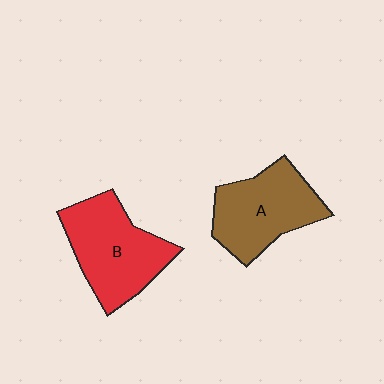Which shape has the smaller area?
Shape A (brown).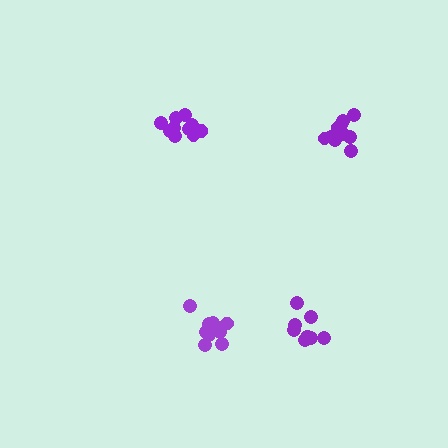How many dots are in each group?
Group 1: 10 dots, Group 2: 11 dots, Group 3: 10 dots, Group 4: 9 dots (40 total).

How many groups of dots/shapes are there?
There are 4 groups.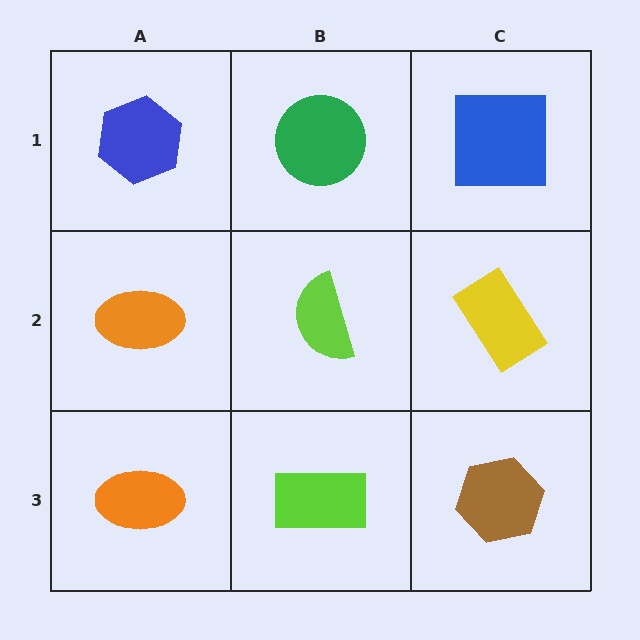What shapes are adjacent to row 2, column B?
A green circle (row 1, column B), a lime rectangle (row 3, column B), an orange ellipse (row 2, column A), a yellow rectangle (row 2, column C).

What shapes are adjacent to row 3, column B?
A lime semicircle (row 2, column B), an orange ellipse (row 3, column A), a brown hexagon (row 3, column C).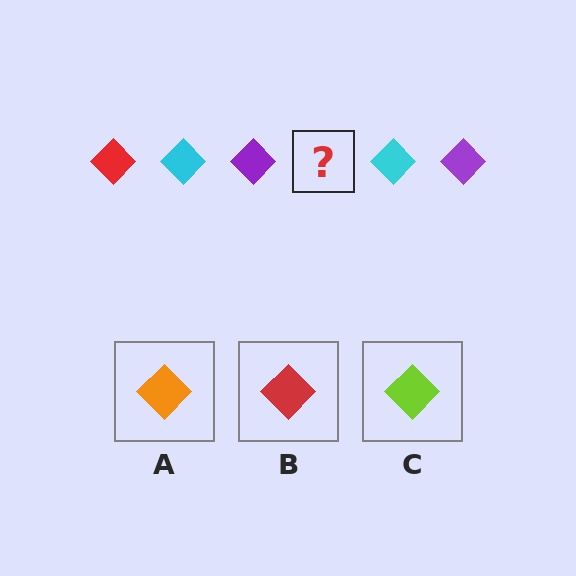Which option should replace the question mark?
Option B.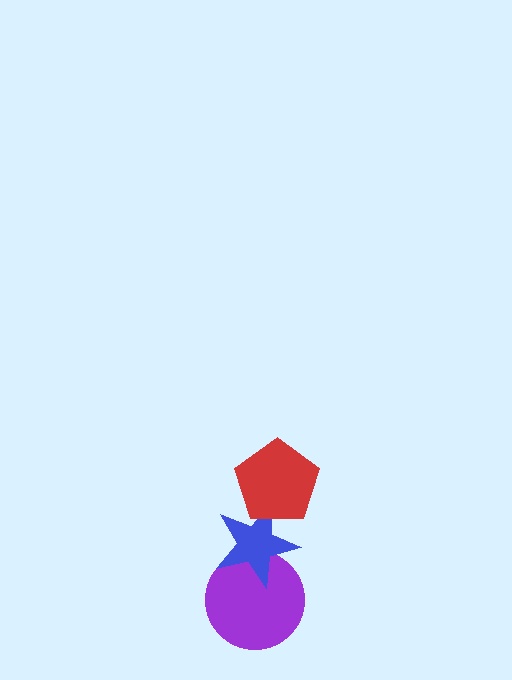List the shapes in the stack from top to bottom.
From top to bottom: the red pentagon, the blue star, the purple circle.